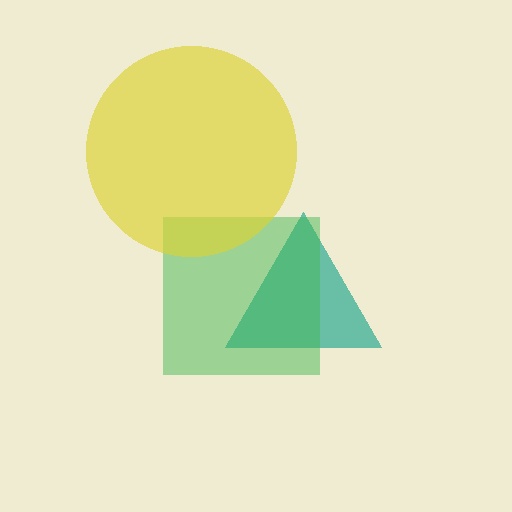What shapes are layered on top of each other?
The layered shapes are: a teal triangle, a green square, a yellow circle.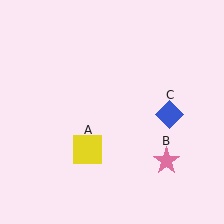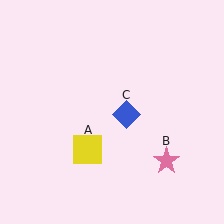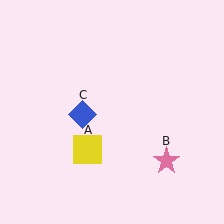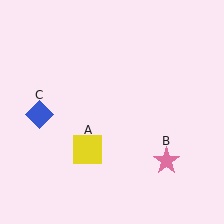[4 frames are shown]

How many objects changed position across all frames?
1 object changed position: blue diamond (object C).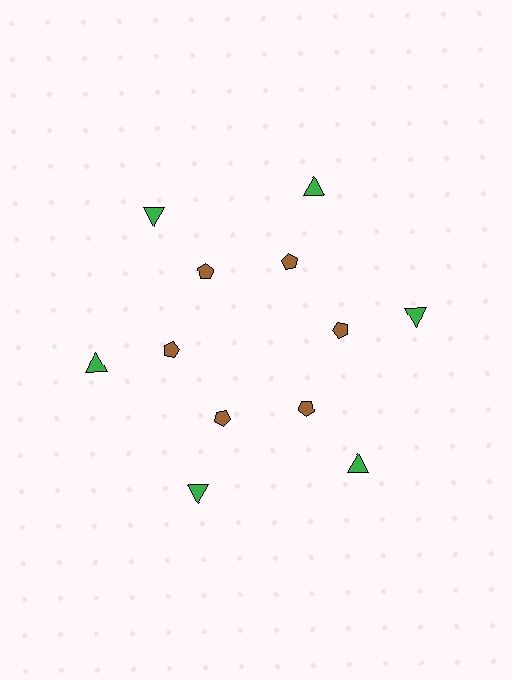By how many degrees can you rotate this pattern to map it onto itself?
The pattern maps onto itself every 60 degrees of rotation.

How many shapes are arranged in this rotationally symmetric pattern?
There are 12 shapes, arranged in 6 groups of 2.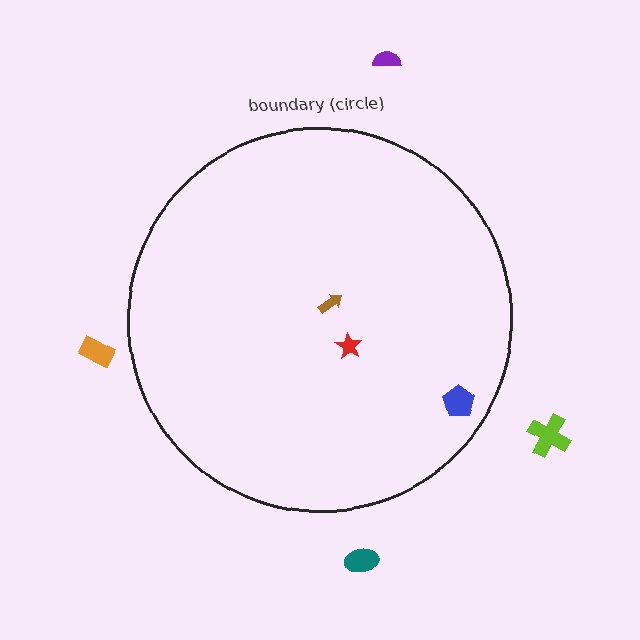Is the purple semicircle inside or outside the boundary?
Outside.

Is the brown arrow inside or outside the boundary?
Inside.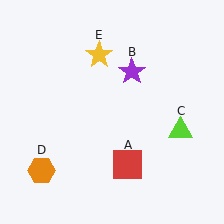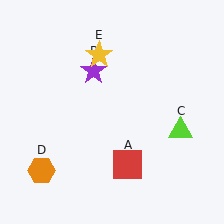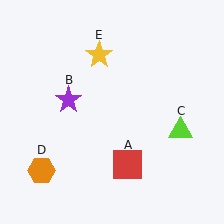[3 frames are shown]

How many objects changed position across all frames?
1 object changed position: purple star (object B).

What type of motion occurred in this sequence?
The purple star (object B) rotated counterclockwise around the center of the scene.